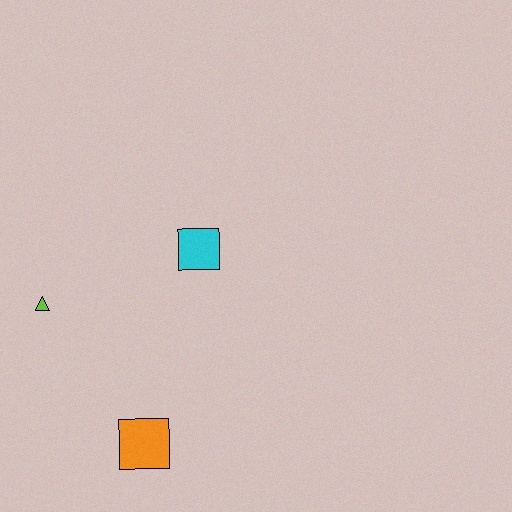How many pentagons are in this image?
There are no pentagons.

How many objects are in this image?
There are 3 objects.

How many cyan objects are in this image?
There is 1 cyan object.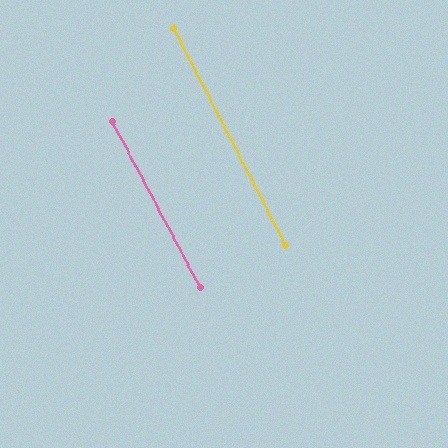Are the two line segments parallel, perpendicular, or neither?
Parallel — their directions differ by only 0.5°.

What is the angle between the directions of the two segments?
Approximately 1 degree.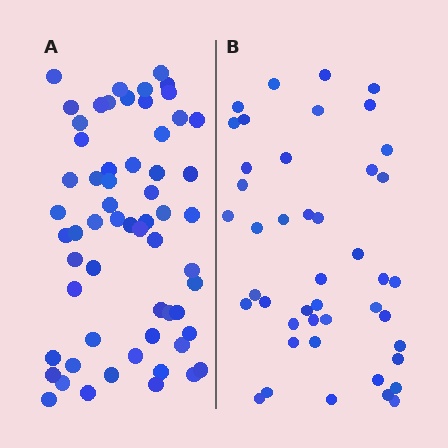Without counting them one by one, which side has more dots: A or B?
Region A (the left region) has more dots.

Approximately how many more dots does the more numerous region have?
Region A has approximately 15 more dots than region B.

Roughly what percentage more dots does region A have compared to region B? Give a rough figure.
About 35% more.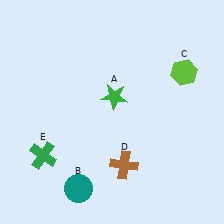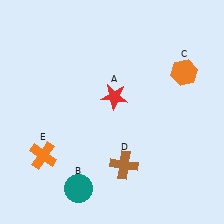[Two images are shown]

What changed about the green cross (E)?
In Image 1, E is green. In Image 2, it changed to orange.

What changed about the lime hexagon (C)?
In Image 1, C is lime. In Image 2, it changed to orange.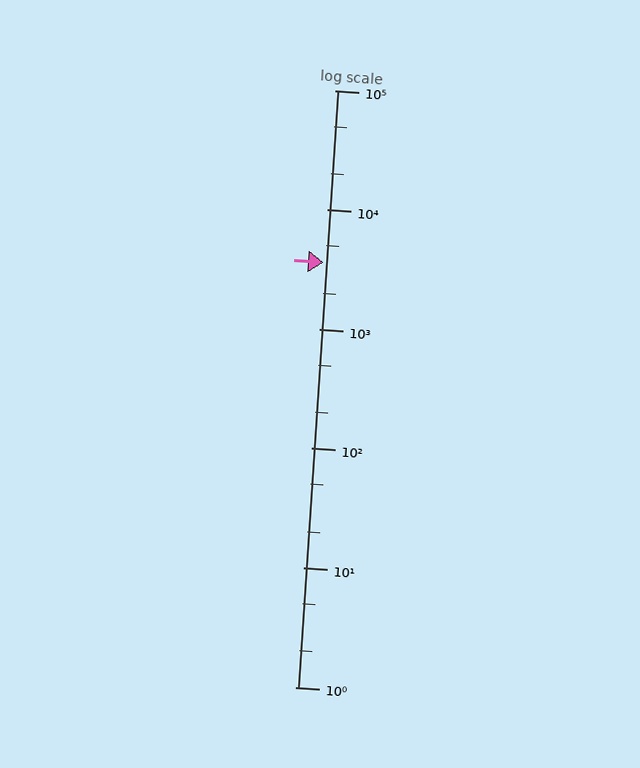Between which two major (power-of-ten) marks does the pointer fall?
The pointer is between 1000 and 10000.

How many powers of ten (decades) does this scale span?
The scale spans 5 decades, from 1 to 100000.